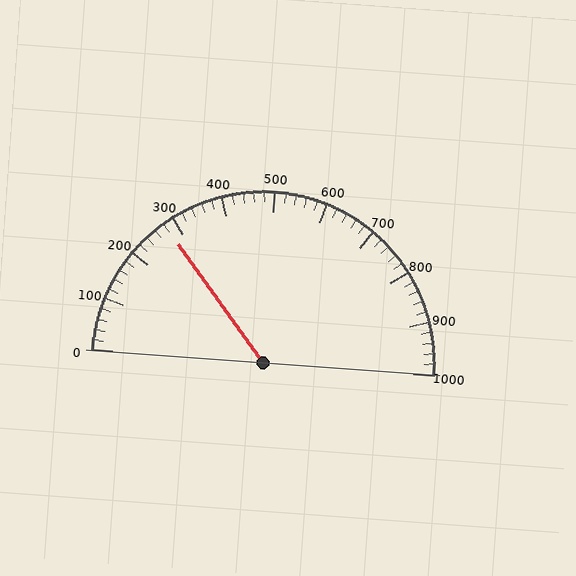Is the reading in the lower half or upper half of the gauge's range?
The reading is in the lower half of the range (0 to 1000).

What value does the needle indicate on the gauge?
The needle indicates approximately 280.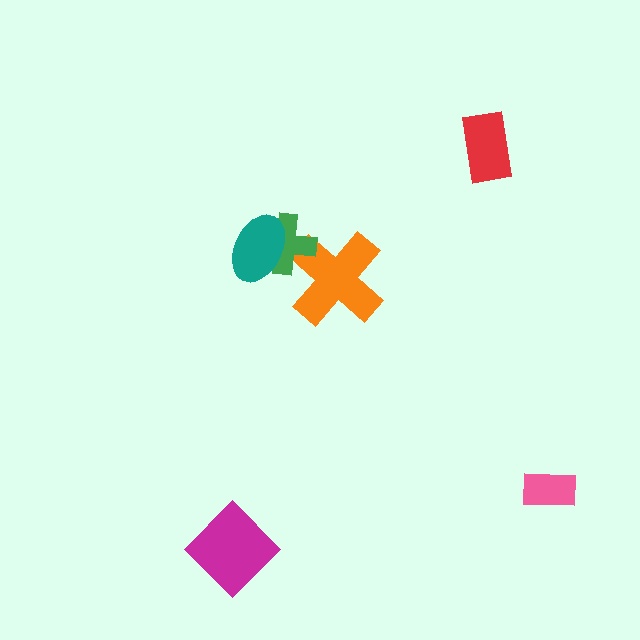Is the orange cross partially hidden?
Yes, it is partially covered by another shape.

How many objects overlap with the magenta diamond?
0 objects overlap with the magenta diamond.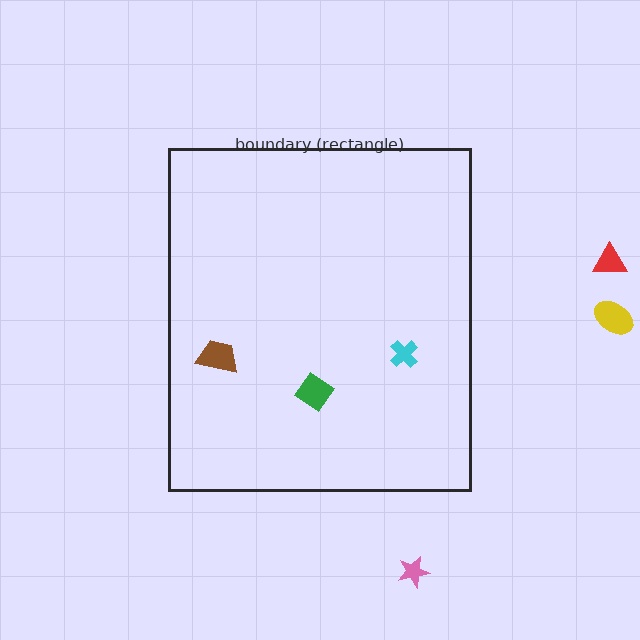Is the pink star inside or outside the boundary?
Outside.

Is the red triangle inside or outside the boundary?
Outside.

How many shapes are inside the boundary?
3 inside, 3 outside.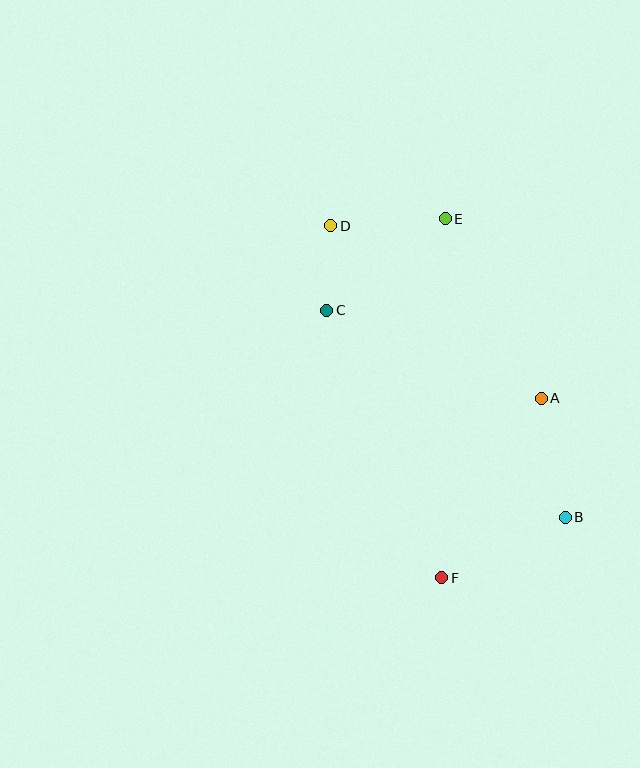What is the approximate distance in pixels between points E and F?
The distance between E and F is approximately 359 pixels.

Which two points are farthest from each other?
Points B and D are farthest from each other.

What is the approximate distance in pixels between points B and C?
The distance between B and C is approximately 316 pixels.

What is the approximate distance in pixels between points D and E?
The distance between D and E is approximately 115 pixels.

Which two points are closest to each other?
Points C and D are closest to each other.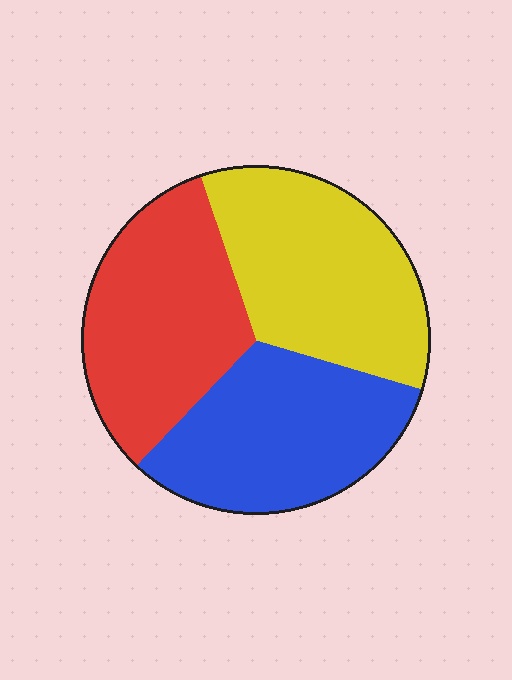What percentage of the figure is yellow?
Yellow takes up between a third and a half of the figure.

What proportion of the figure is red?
Red covers around 35% of the figure.